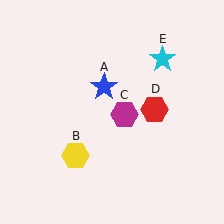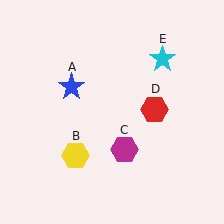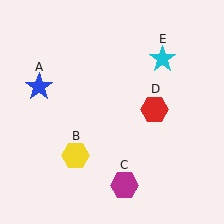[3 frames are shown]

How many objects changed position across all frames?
2 objects changed position: blue star (object A), magenta hexagon (object C).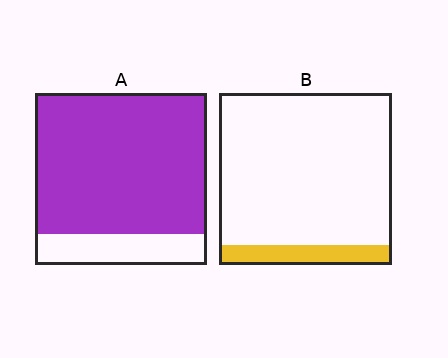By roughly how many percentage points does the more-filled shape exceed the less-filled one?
By roughly 70 percentage points (A over B).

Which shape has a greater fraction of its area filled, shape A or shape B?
Shape A.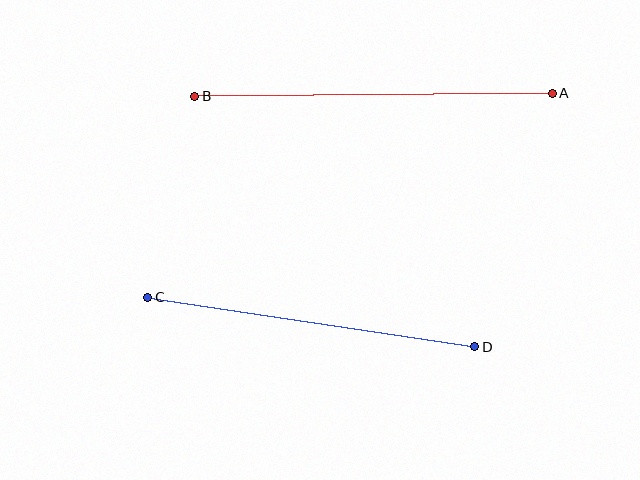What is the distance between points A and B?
The distance is approximately 357 pixels.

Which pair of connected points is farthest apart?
Points A and B are farthest apart.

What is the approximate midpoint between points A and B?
The midpoint is at approximately (374, 95) pixels.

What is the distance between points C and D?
The distance is approximately 331 pixels.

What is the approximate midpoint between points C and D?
The midpoint is at approximately (311, 322) pixels.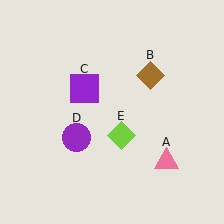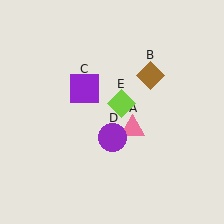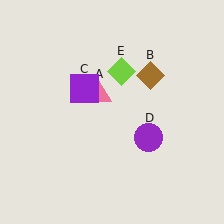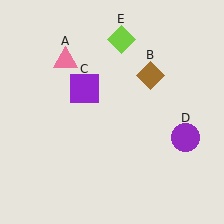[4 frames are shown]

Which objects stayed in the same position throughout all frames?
Brown diamond (object B) and purple square (object C) remained stationary.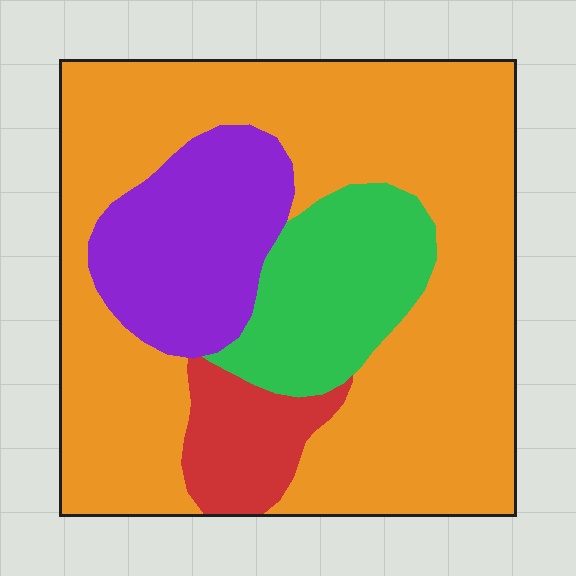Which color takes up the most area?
Orange, at roughly 60%.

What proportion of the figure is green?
Green takes up less than a sixth of the figure.